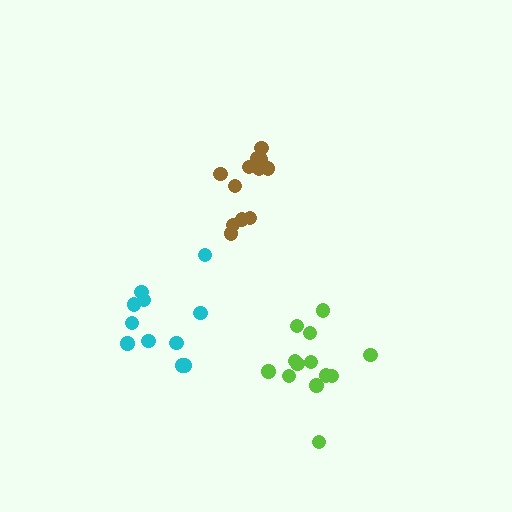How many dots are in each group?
Group 1: 12 dots, Group 2: 13 dots, Group 3: 11 dots (36 total).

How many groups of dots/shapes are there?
There are 3 groups.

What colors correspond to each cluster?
The clusters are colored: brown, lime, cyan.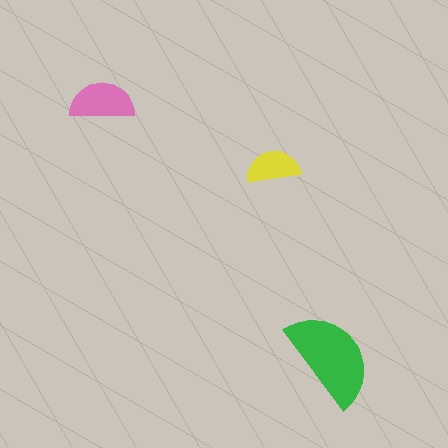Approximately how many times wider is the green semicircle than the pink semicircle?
About 1.5 times wider.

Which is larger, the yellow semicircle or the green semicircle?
The green one.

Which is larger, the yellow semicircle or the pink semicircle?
The pink one.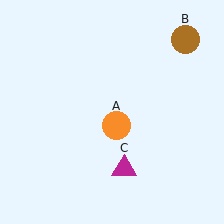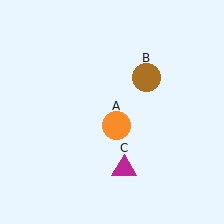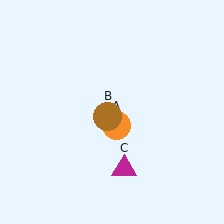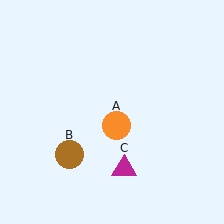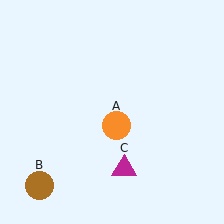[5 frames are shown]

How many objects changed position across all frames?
1 object changed position: brown circle (object B).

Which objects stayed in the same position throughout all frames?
Orange circle (object A) and magenta triangle (object C) remained stationary.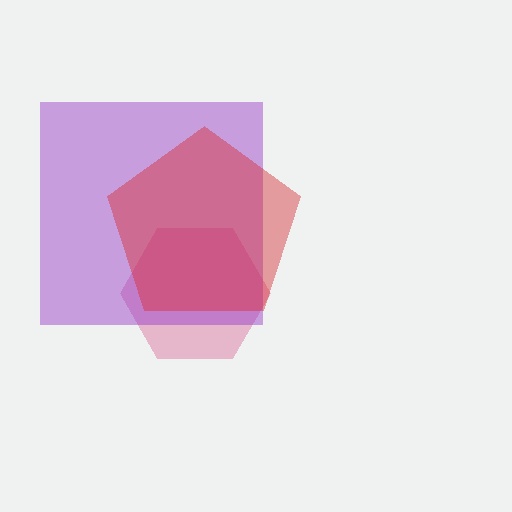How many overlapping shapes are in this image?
There are 3 overlapping shapes in the image.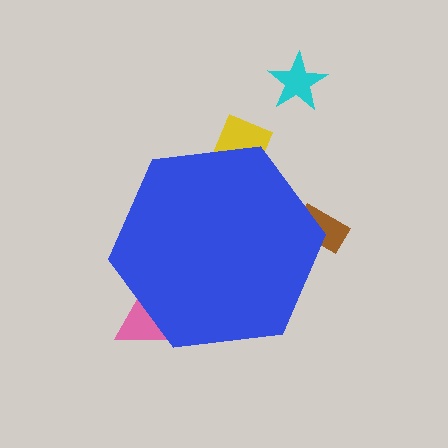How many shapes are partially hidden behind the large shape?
3 shapes are partially hidden.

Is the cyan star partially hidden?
No, the cyan star is fully visible.